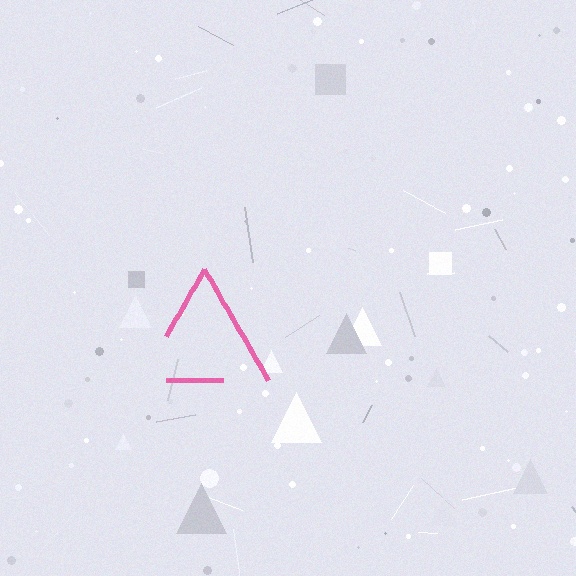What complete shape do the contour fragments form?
The contour fragments form a triangle.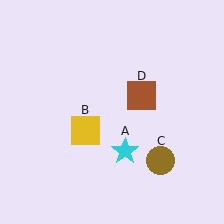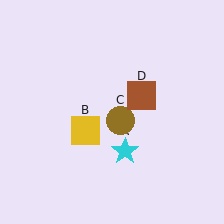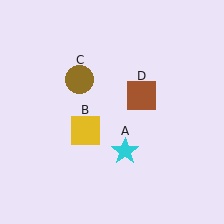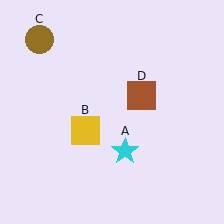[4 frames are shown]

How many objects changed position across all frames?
1 object changed position: brown circle (object C).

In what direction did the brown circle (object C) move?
The brown circle (object C) moved up and to the left.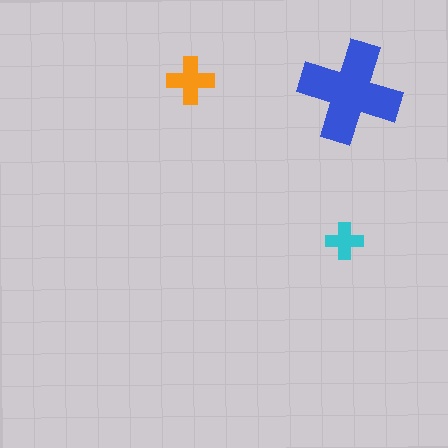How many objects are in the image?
There are 3 objects in the image.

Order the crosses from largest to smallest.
the blue one, the orange one, the cyan one.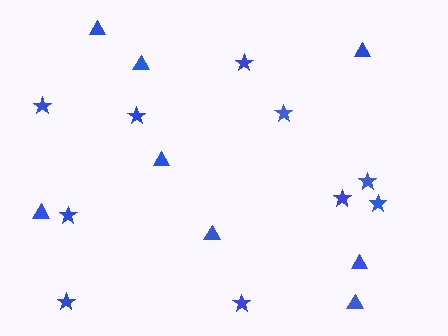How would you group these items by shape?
There are 2 groups: one group of triangles (8) and one group of stars (10).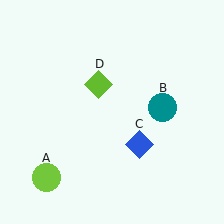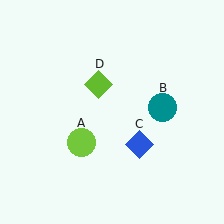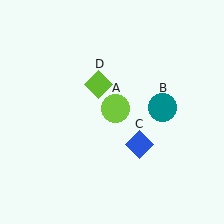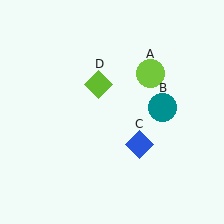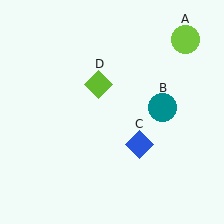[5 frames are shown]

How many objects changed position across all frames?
1 object changed position: lime circle (object A).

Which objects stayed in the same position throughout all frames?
Teal circle (object B) and blue diamond (object C) and lime diamond (object D) remained stationary.